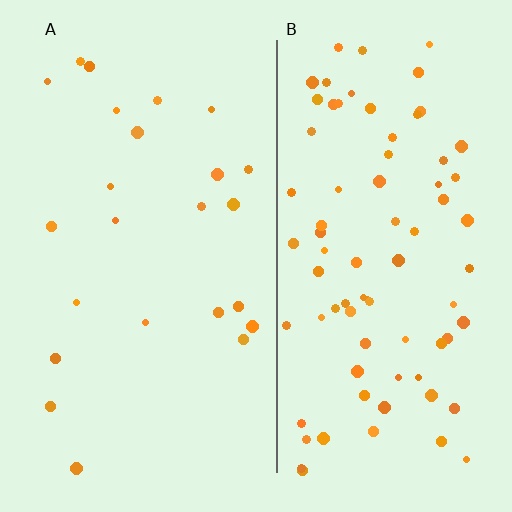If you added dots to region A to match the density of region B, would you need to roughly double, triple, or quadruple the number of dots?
Approximately triple.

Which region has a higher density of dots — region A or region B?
B (the right).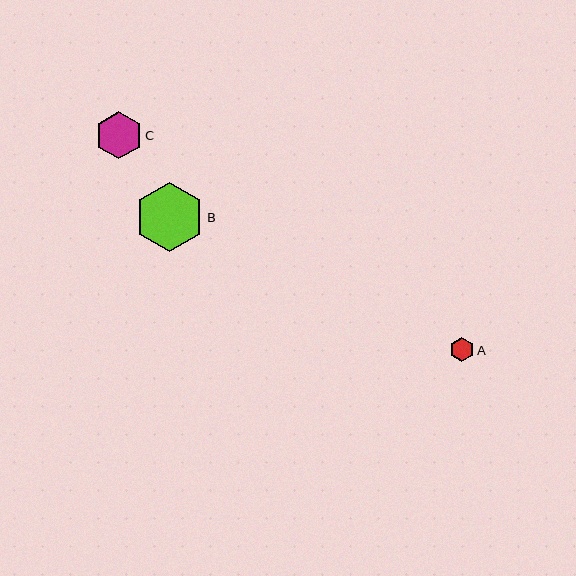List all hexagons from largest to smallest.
From largest to smallest: B, C, A.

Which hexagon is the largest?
Hexagon B is the largest with a size of approximately 69 pixels.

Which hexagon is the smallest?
Hexagon A is the smallest with a size of approximately 24 pixels.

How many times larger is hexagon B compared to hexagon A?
Hexagon B is approximately 2.8 times the size of hexagon A.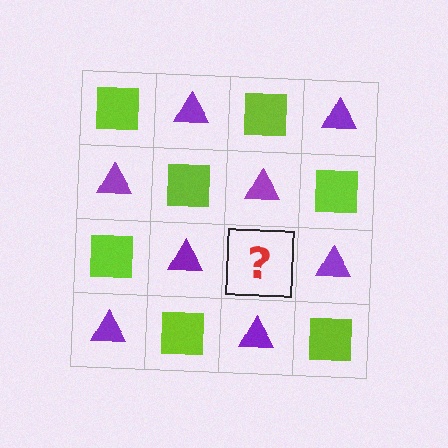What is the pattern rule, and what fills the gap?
The rule is that it alternates lime square and purple triangle in a checkerboard pattern. The gap should be filled with a lime square.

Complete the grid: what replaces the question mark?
The question mark should be replaced with a lime square.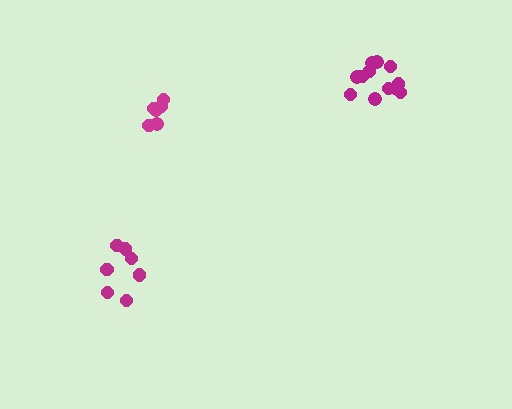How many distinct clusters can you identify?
There are 3 distinct clusters.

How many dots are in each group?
Group 1: 6 dots, Group 2: 7 dots, Group 3: 12 dots (25 total).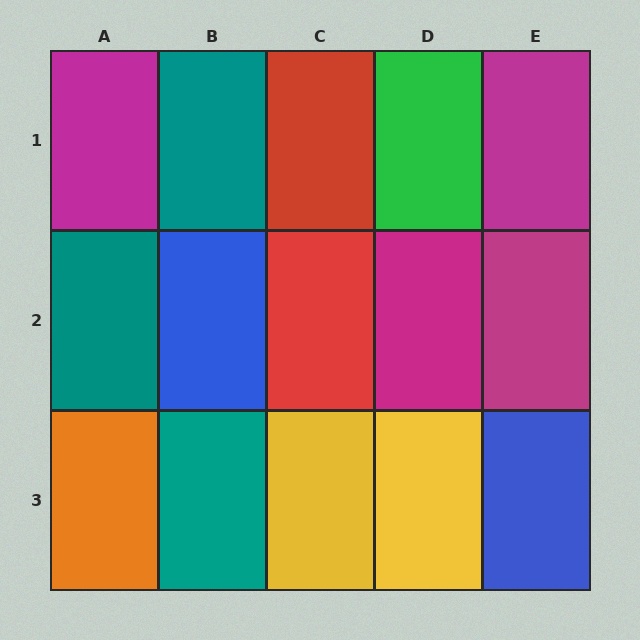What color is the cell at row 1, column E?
Magenta.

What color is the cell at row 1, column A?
Magenta.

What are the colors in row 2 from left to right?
Teal, blue, red, magenta, magenta.